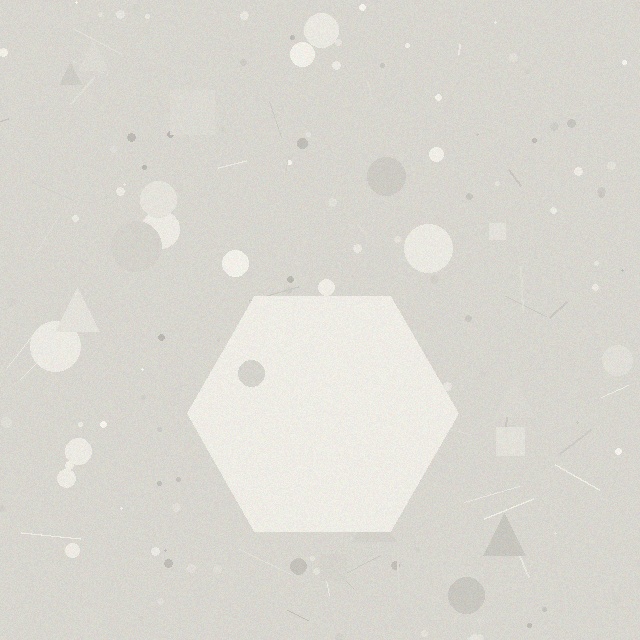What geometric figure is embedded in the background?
A hexagon is embedded in the background.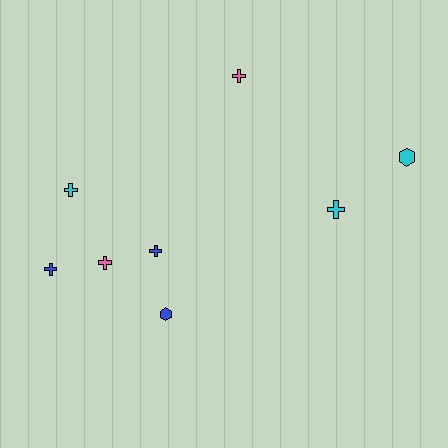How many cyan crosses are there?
There are 2 cyan crosses.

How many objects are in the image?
There are 8 objects.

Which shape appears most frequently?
Cross, with 6 objects.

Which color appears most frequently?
Cyan, with 3 objects.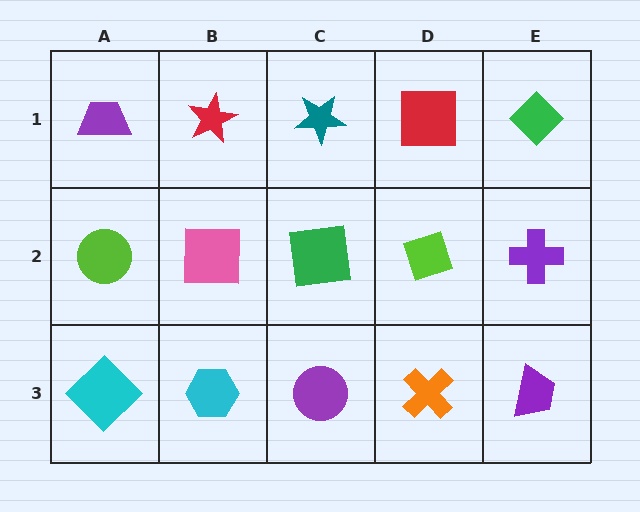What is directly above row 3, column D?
A lime diamond.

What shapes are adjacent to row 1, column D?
A lime diamond (row 2, column D), a teal star (row 1, column C), a green diamond (row 1, column E).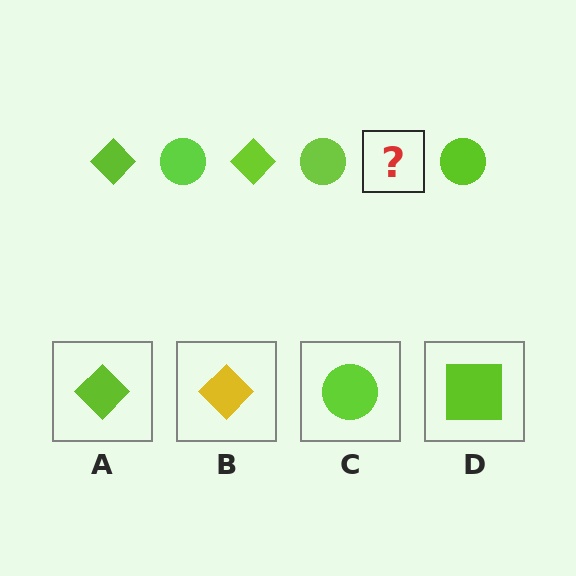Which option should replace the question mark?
Option A.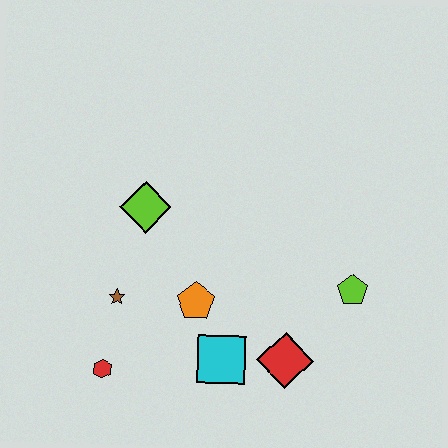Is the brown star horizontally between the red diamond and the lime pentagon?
No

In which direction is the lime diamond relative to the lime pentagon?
The lime diamond is to the left of the lime pentagon.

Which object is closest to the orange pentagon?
The cyan square is closest to the orange pentagon.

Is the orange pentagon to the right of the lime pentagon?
No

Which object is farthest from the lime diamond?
The lime pentagon is farthest from the lime diamond.